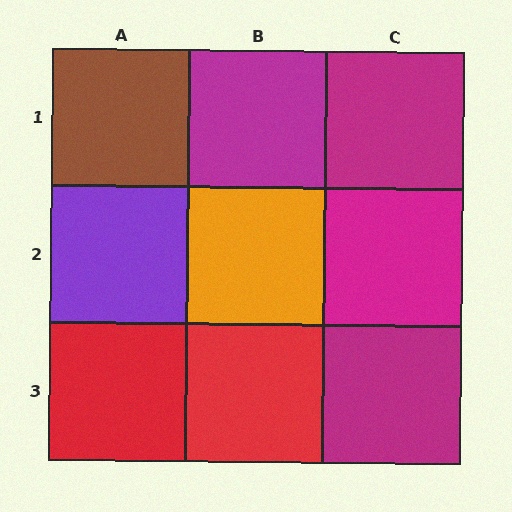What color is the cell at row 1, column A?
Brown.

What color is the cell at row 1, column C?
Magenta.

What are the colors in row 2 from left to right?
Purple, orange, magenta.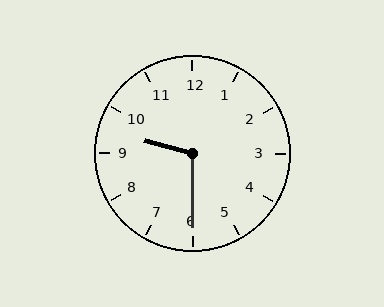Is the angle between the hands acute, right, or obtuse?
It is obtuse.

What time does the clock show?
9:30.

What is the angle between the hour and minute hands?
Approximately 105 degrees.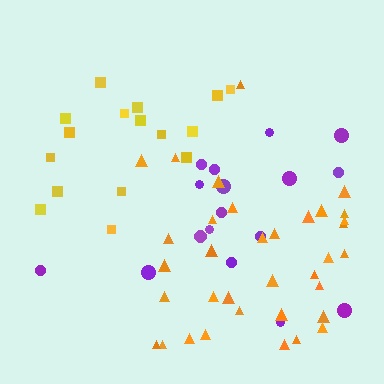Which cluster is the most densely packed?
Yellow.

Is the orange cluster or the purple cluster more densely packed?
Orange.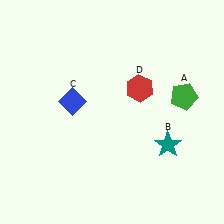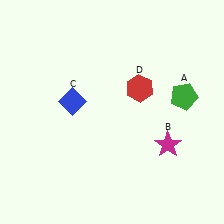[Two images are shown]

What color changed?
The star (B) changed from teal in Image 1 to magenta in Image 2.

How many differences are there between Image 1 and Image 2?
There is 1 difference between the two images.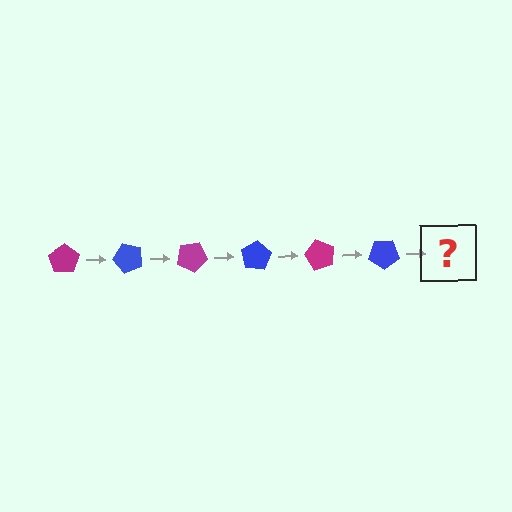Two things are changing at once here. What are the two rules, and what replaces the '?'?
The two rules are that it rotates 50 degrees each step and the color cycles through magenta and blue. The '?' should be a magenta pentagon, rotated 300 degrees from the start.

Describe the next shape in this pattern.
It should be a magenta pentagon, rotated 300 degrees from the start.